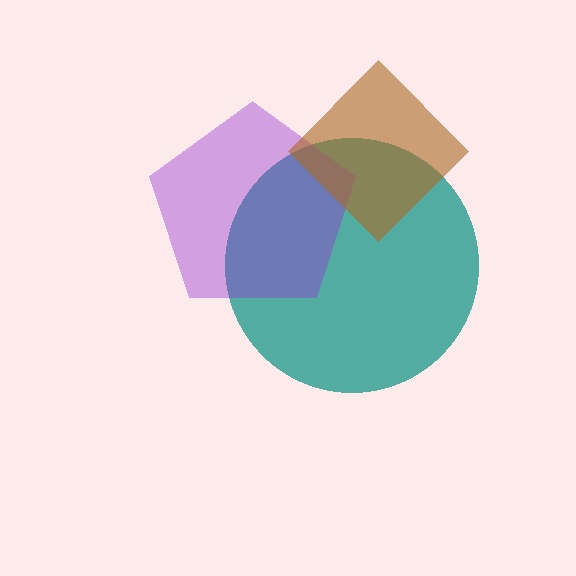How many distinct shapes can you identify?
There are 3 distinct shapes: a teal circle, a purple pentagon, a brown diamond.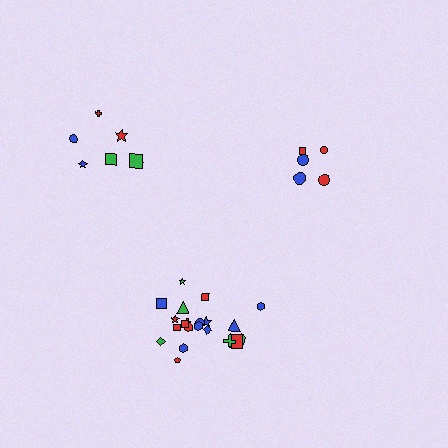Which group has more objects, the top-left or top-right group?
The top-left group.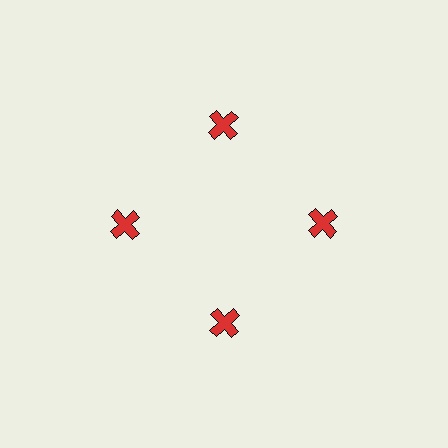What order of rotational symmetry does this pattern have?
This pattern has 4-fold rotational symmetry.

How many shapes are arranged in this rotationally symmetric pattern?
There are 4 shapes, arranged in 4 groups of 1.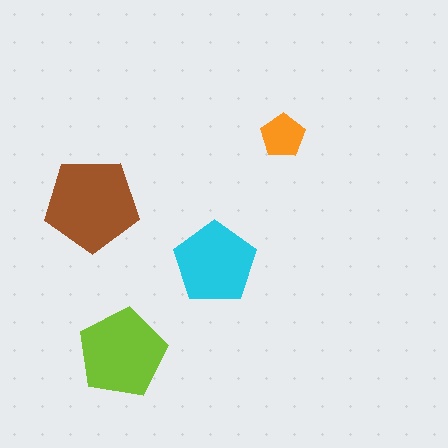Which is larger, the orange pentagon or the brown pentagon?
The brown one.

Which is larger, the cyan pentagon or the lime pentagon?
The lime one.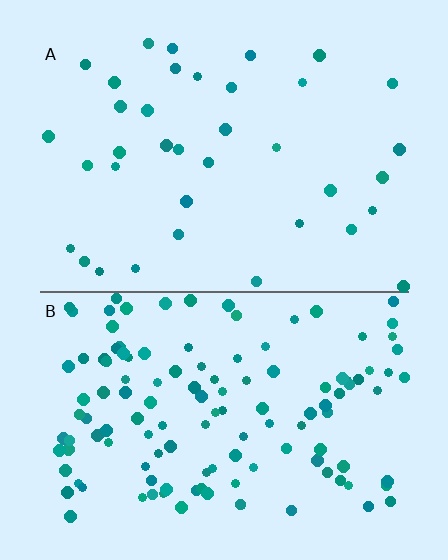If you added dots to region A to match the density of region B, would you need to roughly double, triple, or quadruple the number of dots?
Approximately triple.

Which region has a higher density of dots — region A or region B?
B (the bottom).